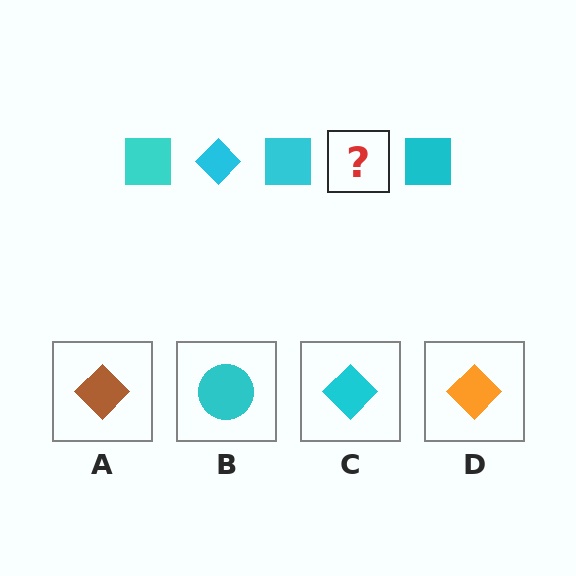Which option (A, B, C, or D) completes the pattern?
C.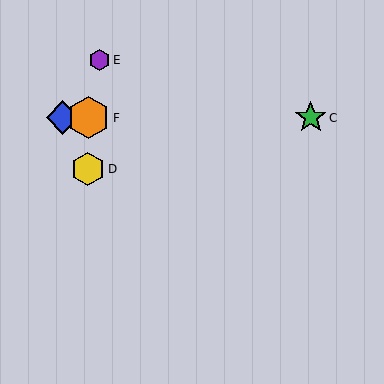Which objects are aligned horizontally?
Objects A, B, C, F are aligned horizontally.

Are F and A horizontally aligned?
Yes, both are at y≈118.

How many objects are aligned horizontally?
4 objects (A, B, C, F) are aligned horizontally.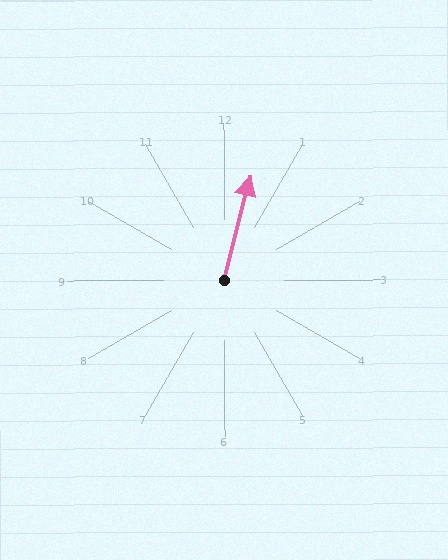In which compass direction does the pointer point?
North.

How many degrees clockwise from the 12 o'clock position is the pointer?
Approximately 14 degrees.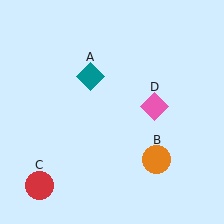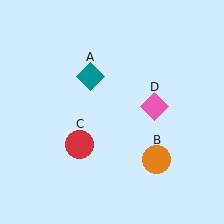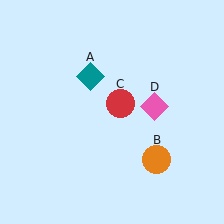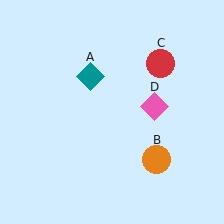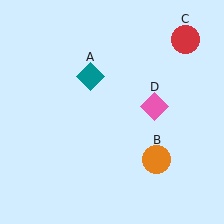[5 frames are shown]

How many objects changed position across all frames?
1 object changed position: red circle (object C).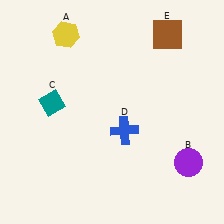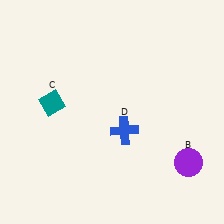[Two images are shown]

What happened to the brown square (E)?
The brown square (E) was removed in Image 2. It was in the top-right area of Image 1.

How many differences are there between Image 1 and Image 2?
There are 2 differences between the two images.